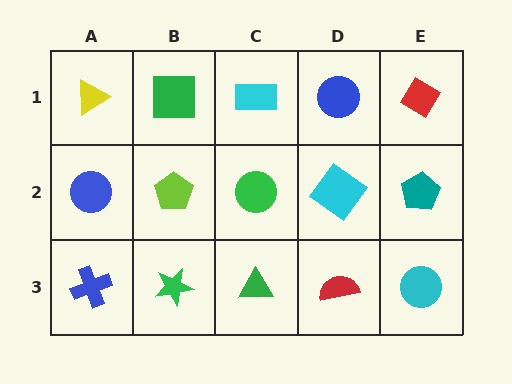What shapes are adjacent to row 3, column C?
A green circle (row 2, column C), a green star (row 3, column B), a red semicircle (row 3, column D).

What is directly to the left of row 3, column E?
A red semicircle.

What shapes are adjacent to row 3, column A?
A blue circle (row 2, column A), a green star (row 3, column B).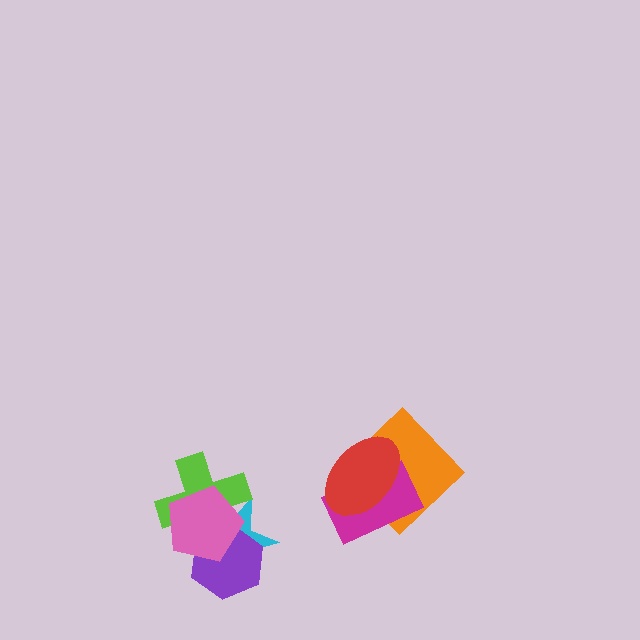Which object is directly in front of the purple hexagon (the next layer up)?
The lime cross is directly in front of the purple hexagon.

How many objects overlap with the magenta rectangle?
2 objects overlap with the magenta rectangle.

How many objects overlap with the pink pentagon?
3 objects overlap with the pink pentagon.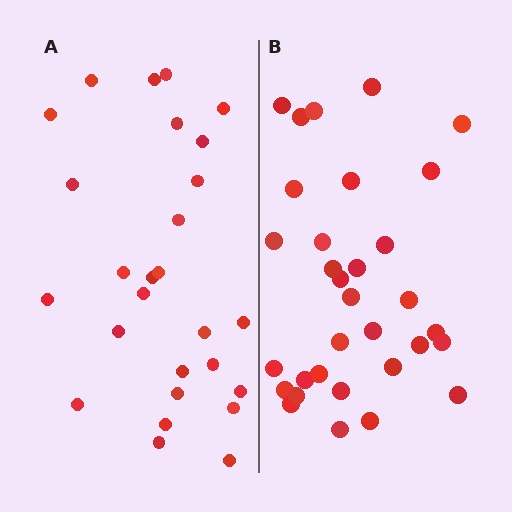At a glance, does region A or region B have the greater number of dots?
Region B (the right region) has more dots.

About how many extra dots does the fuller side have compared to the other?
Region B has about 5 more dots than region A.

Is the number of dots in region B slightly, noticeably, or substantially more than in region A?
Region B has only slightly more — the two regions are fairly close. The ratio is roughly 1.2 to 1.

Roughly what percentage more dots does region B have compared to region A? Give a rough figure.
About 20% more.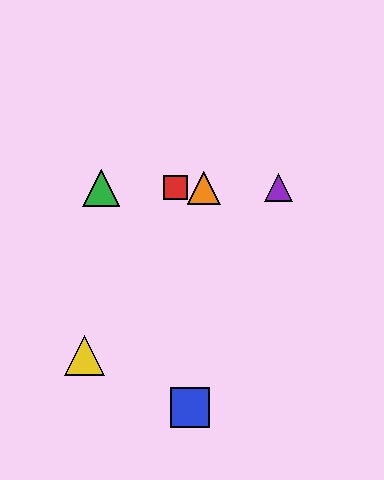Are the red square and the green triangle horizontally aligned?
Yes, both are at y≈188.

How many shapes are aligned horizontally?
4 shapes (the red square, the green triangle, the purple triangle, the orange triangle) are aligned horizontally.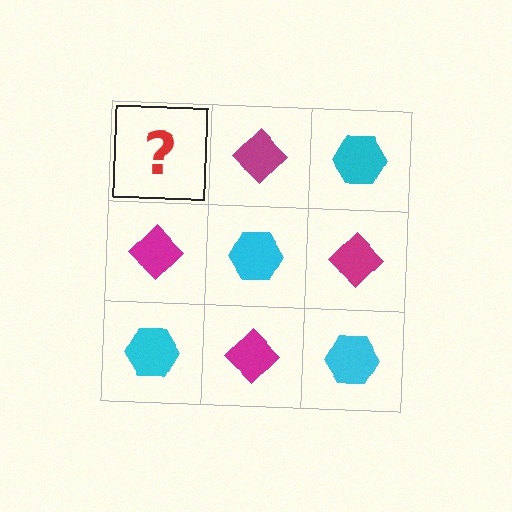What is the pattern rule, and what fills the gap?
The rule is that it alternates cyan hexagon and magenta diamond in a checkerboard pattern. The gap should be filled with a cyan hexagon.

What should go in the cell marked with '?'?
The missing cell should contain a cyan hexagon.